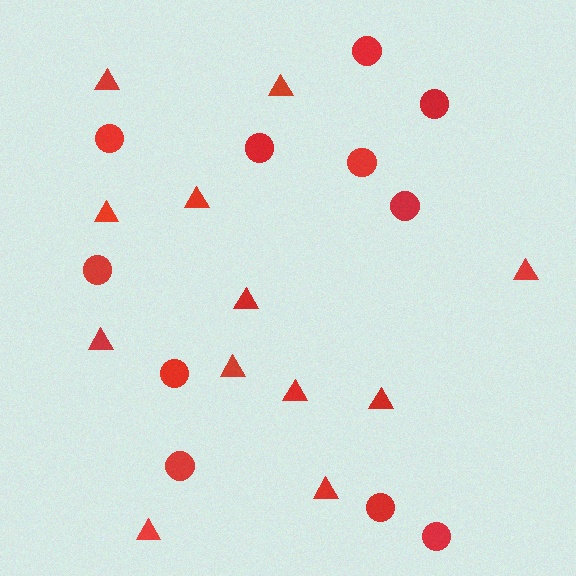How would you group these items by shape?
There are 2 groups: one group of triangles (12) and one group of circles (11).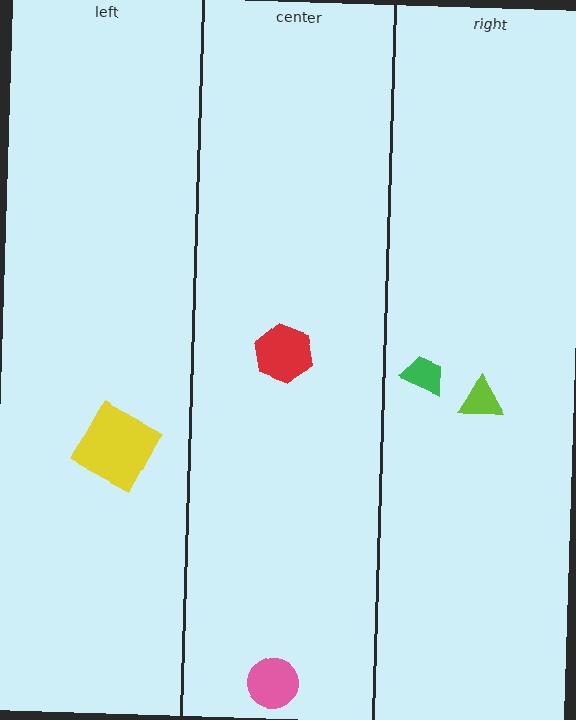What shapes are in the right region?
The lime triangle, the green trapezoid.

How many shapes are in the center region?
2.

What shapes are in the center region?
The pink circle, the red hexagon.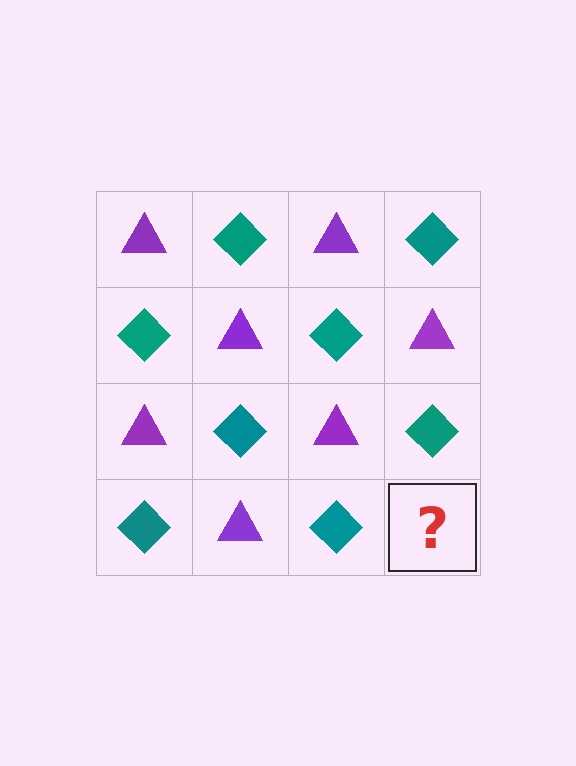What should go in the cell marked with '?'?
The missing cell should contain a purple triangle.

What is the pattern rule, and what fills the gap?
The rule is that it alternates purple triangle and teal diamond in a checkerboard pattern. The gap should be filled with a purple triangle.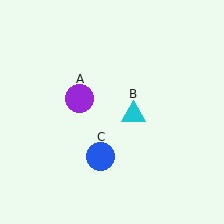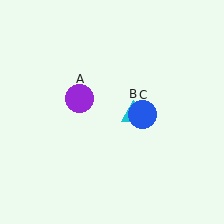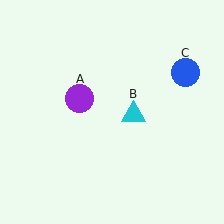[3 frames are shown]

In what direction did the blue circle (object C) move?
The blue circle (object C) moved up and to the right.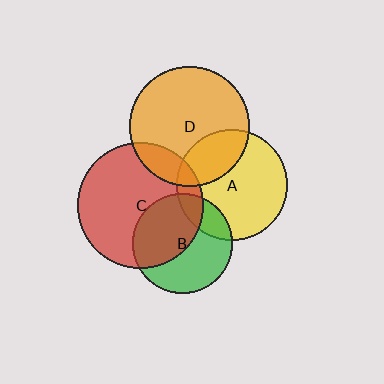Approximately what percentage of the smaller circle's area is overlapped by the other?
Approximately 50%.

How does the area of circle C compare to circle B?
Approximately 1.6 times.